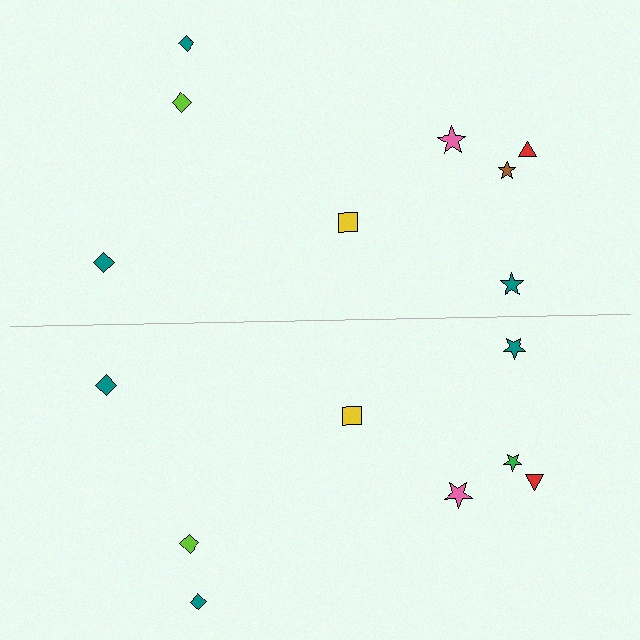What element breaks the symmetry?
The green star on the bottom side breaks the symmetry — its mirror counterpart is brown.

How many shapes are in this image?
There are 16 shapes in this image.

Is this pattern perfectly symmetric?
No, the pattern is not perfectly symmetric. The green star on the bottom side breaks the symmetry — its mirror counterpart is brown.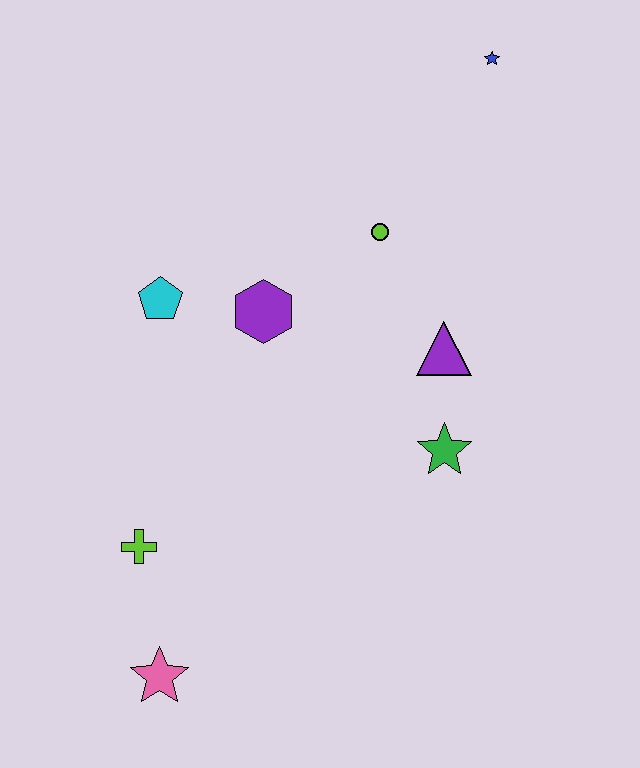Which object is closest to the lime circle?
The purple triangle is closest to the lime circle.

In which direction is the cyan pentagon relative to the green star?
The cyan pentagon is to the left of the green star.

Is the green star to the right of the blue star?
No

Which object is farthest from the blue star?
The pink star is farthest from the blue star.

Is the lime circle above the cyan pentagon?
Yes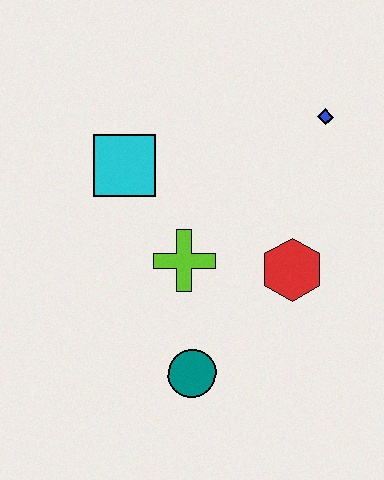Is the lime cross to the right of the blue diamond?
No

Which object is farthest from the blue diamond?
The teal circle is farthest from the blue diamond.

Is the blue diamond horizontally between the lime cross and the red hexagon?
No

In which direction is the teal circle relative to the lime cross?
The teal circle is below the lime cross.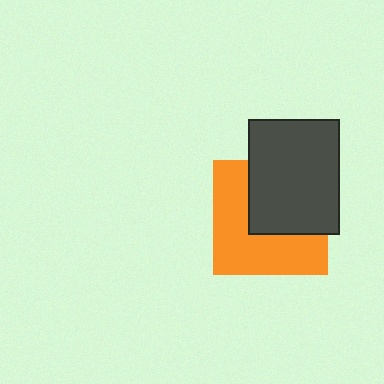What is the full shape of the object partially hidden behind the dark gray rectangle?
The partially hidden object is an orange square.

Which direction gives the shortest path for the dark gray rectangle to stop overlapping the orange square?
Moving toward the upper-right gives the shortest separation.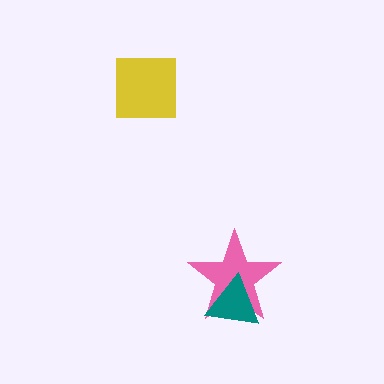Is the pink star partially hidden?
Yes, it is partially covered by another shape.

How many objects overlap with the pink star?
1 object overlaps with the pink star.